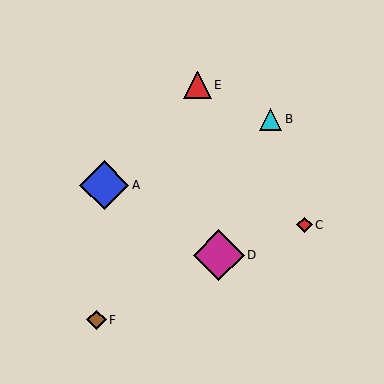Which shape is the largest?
The magenta diamond (labeled D) is the largest.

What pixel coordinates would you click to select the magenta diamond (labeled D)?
Click at (219, 255) to select the magenta diamond D.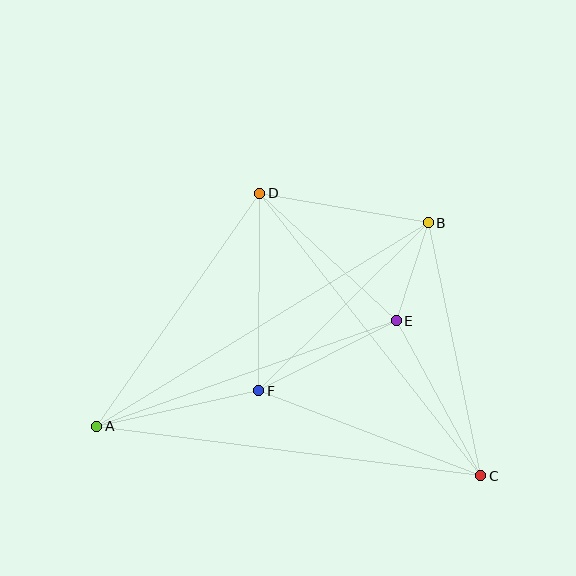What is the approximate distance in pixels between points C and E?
The distance between C and E is approximately 176 pixels.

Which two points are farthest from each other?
Points A and B are farthest from each other.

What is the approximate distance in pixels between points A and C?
The distance between A and C is approximately 387 pixels.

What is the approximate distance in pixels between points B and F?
The distance between B and F is approximately 239 pixels.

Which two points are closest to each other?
Points B and E are closest to each other.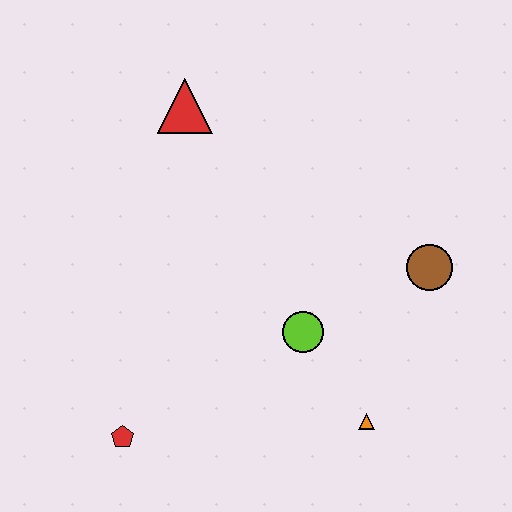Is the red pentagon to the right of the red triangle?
No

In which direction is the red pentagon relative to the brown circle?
The red pentagon is to the left of the brown circle.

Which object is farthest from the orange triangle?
The red triangle is farthest from the orange triangle.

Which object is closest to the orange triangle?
The lime circle is closest to the orange triangle.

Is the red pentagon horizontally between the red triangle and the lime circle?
No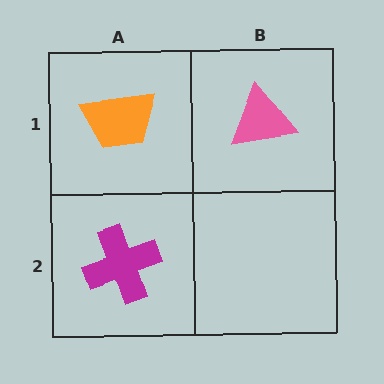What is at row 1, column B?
A pink triangle.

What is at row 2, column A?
A magenta cross.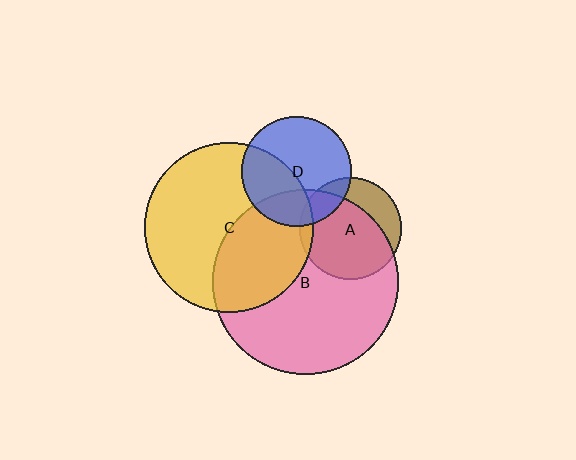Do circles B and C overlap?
Yes.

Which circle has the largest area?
Circle B (pink).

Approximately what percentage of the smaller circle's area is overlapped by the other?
Approximately 40%.